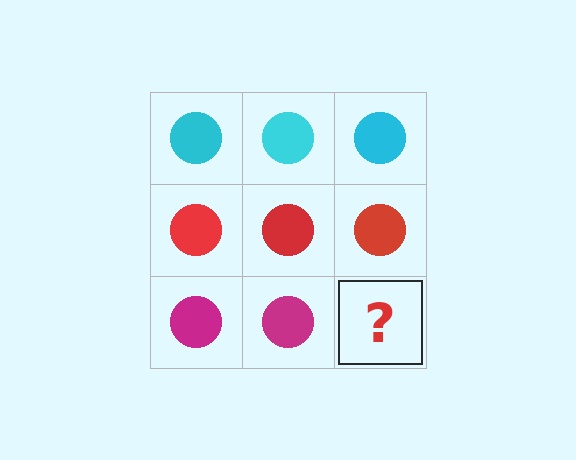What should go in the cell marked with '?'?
The missing cell should contain a magenta circle.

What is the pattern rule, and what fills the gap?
The rule is that each row has a consistent color. The gap should be filled with a magenta circle.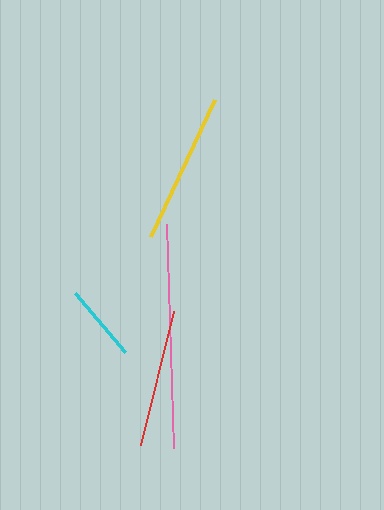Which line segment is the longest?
The pink line is the longest at approximately 224 pixels.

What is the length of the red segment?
The red segment is approximately 138 pixels long.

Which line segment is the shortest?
The cyan line is the shortest at approximately 77 pixels.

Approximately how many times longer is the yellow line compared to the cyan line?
The yellow line is approximately 2.0 times the length of the cyan line.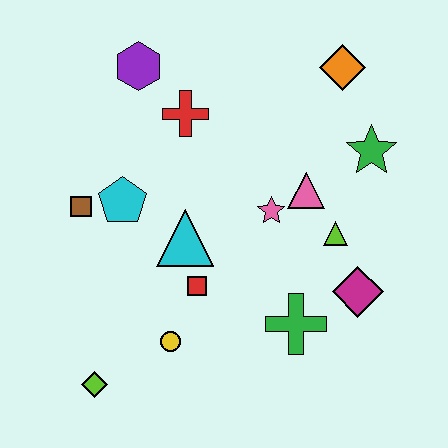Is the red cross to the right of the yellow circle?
Yes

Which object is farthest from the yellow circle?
The orange diamond is farthest from the yellow circle.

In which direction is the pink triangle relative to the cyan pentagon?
The pink triangle is to the right of the cyan pentagon.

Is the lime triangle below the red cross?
Yes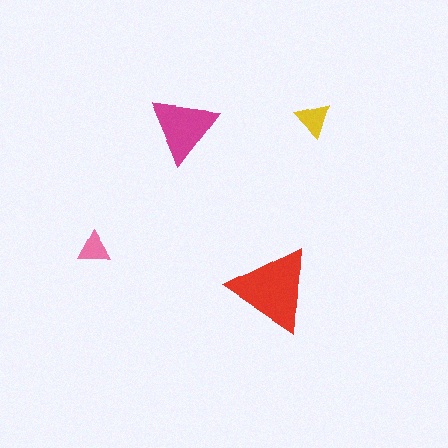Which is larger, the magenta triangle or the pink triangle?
The magenta one.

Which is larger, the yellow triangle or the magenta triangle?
The magenta one.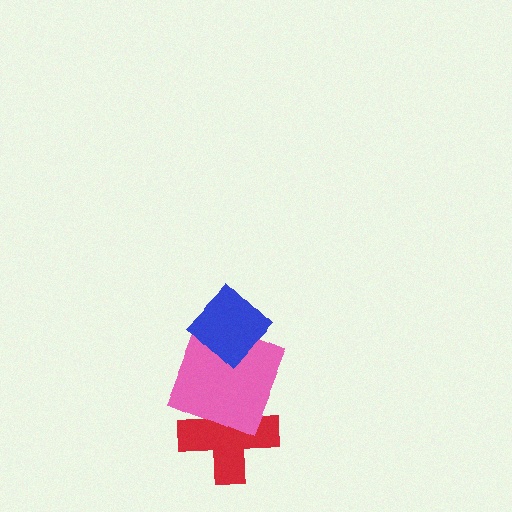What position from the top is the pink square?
The pink square is 2nd from the top.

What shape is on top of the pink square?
The blue diamond is on top of the pink square.